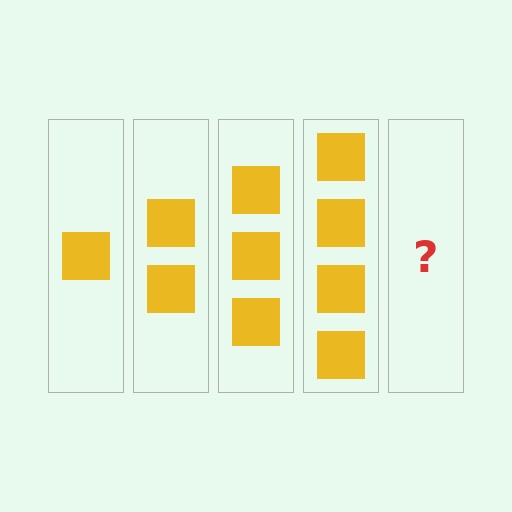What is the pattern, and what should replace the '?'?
The pattern is that each step adds one more square. The '?' should be 5 squares.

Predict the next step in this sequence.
The next step is 5 squares.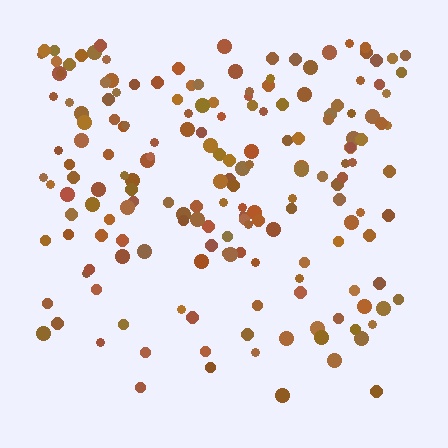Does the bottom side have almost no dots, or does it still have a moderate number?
Still a moderate number, just noticeably fewer than the top.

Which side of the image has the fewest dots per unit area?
The bottom.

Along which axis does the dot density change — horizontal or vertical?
Vertical.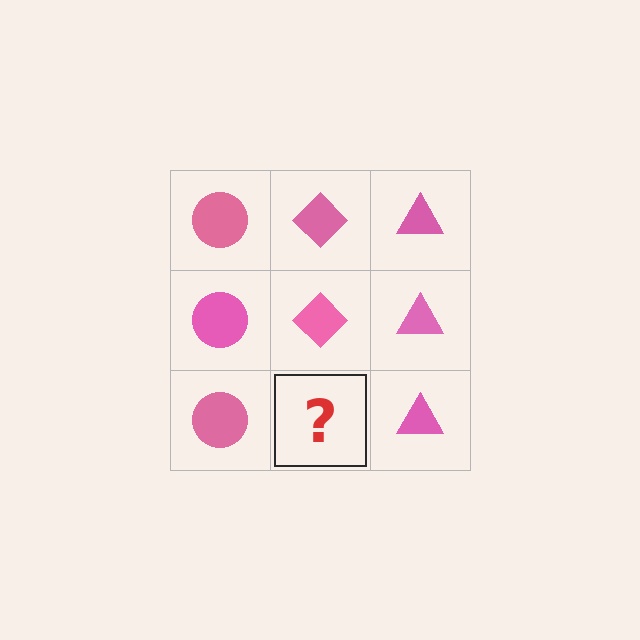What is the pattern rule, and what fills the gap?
The rule is that each column has a consistent shape. The gap should be filled with a pink diamond.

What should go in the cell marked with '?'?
The missing cell should contain a pink diamond.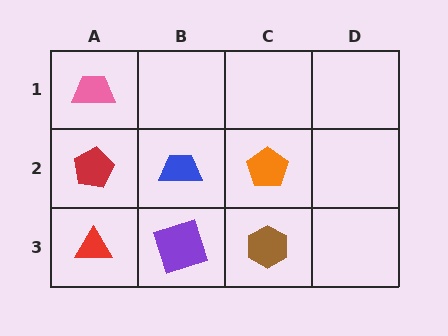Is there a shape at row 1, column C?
No, that cell is empty.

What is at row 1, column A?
A pink trapezoid.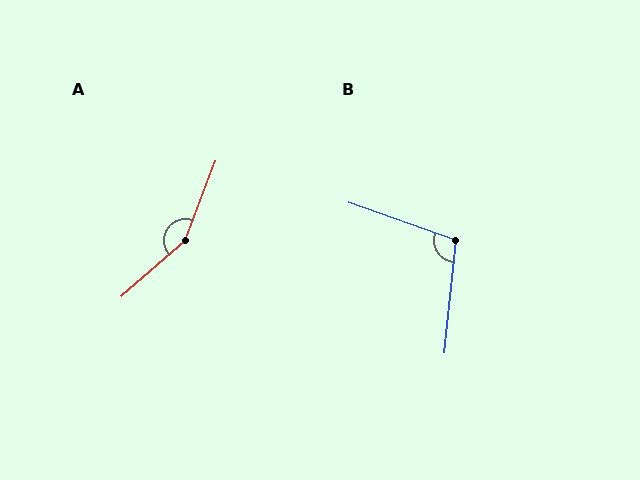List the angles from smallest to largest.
B (103°), A (152°).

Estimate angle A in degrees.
Approximately 152 degrees.